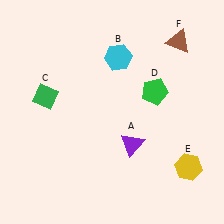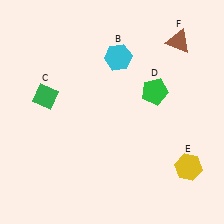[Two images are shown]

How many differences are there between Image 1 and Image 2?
There is 1 difference between the two images.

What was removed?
The purple triangle (A) was removed in Image 2.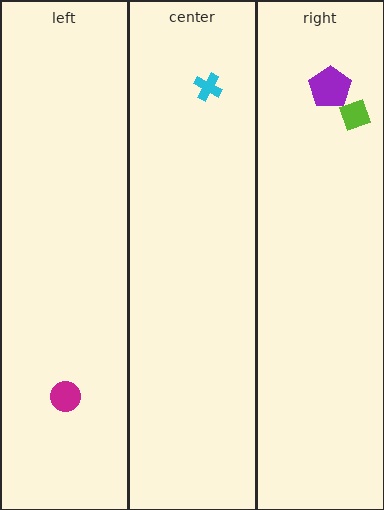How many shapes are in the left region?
1.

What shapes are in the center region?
The cyan cross.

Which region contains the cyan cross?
The center region.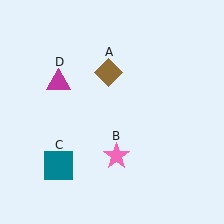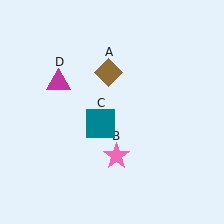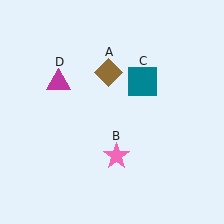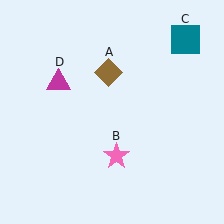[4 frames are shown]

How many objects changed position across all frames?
1 object changed position: teal square (object C).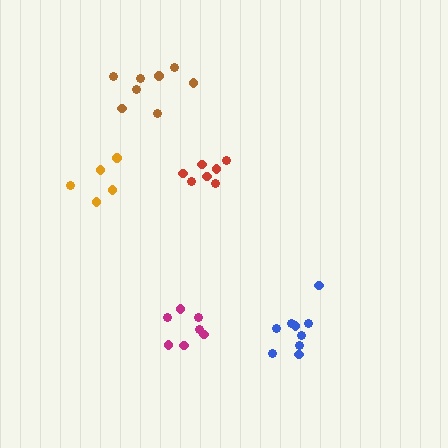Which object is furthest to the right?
The blue cluster is rightmost.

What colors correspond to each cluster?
The clusters are colored: magenta, orange, blue, red, brown.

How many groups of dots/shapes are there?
There are 5 groups.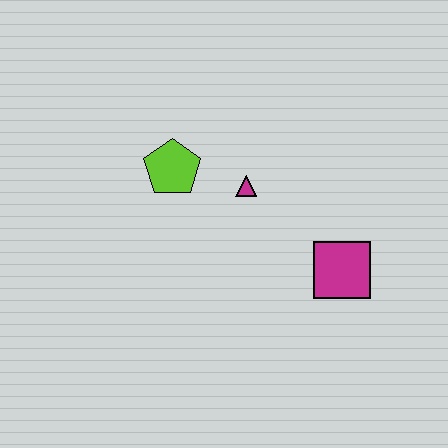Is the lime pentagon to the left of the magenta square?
Yes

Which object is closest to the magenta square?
The magenta triangle is closest to the magenta square.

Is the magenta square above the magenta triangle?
No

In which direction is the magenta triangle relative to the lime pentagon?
The magenta triangle is to the right of the lime pentagon.